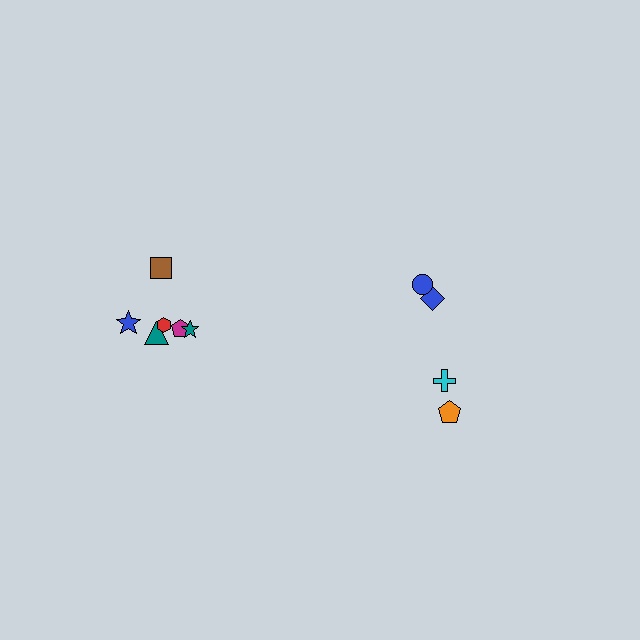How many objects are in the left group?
There are 6 objects.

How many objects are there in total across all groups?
There are 10 objects.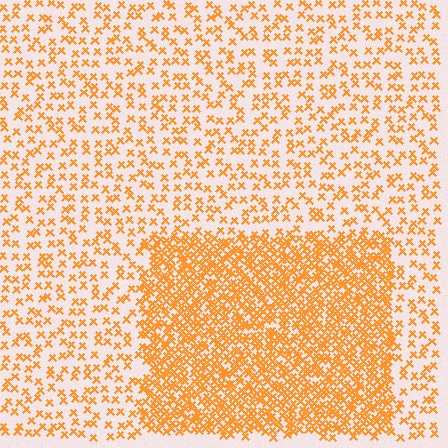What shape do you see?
I see a rectangle.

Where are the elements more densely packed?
The elements are more densely packed inside the rectangle boundary.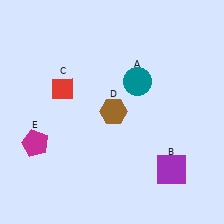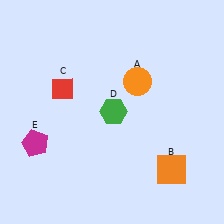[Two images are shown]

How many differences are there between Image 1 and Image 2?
There are 3 differences between the two images.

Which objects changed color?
A changed from teal to orange. B changed from purple to orange. D changed from brown to green.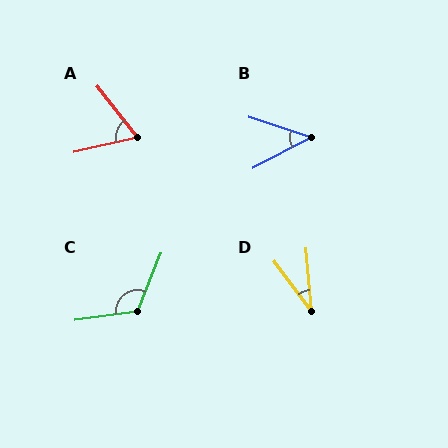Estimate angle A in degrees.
Approximately 65 degrees.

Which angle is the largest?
C, at approximately 120 degrees.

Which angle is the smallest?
D, at approximately 32 degrees.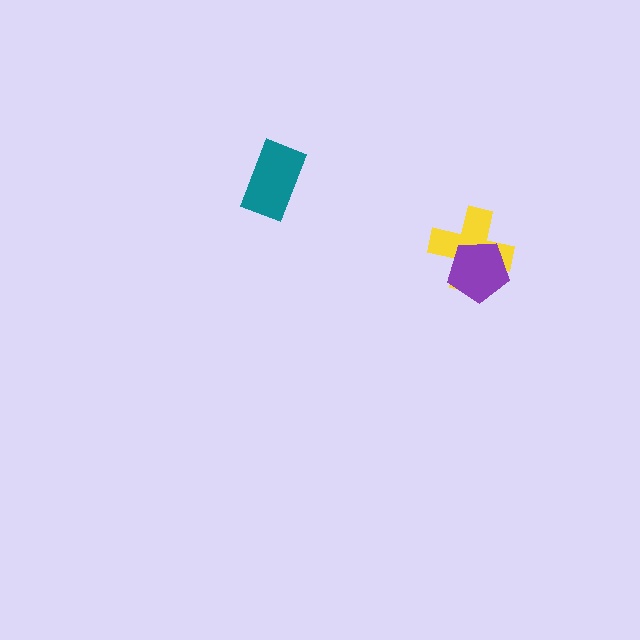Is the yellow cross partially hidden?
Yes, it is partially covered by another shape.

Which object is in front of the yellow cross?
The purple pentagon is in front of the yellow cross.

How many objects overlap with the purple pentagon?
1 object overlaps with the purple pentagon.